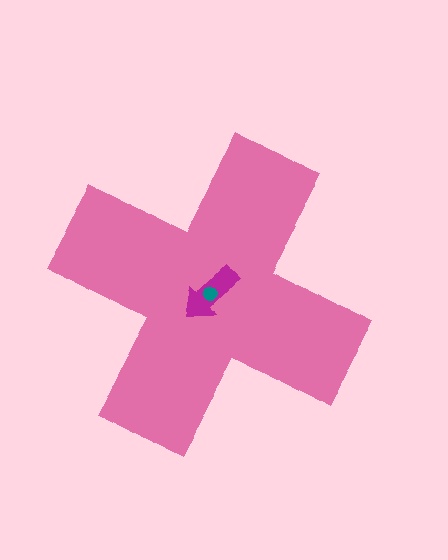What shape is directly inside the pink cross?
The magenta arrow.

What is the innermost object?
The teal circle.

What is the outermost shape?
The pink cross.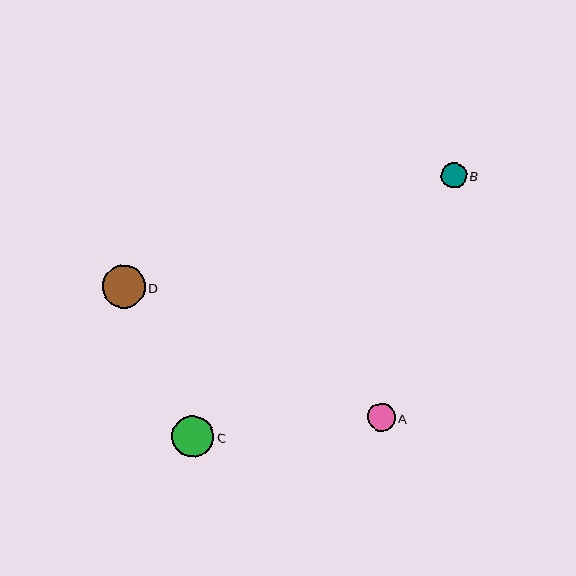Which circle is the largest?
Circle D is the largest with a size of approximately 42 pixels.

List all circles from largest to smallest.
From largest to smallest: D, C, A, B.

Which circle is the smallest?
Circle B is the smallest with a size of approximately 26 pixels.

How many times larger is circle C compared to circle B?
Circle C is approximately 1.6 times the size of circle B.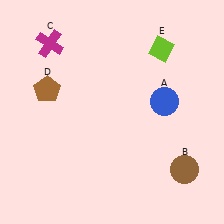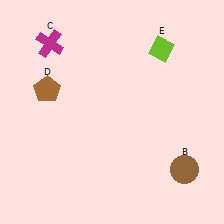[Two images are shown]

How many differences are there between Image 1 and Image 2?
There is 1 difference between the two images.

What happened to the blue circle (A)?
The blue circle (A) was removed in Image 2. It was in the top-right area of Image 1.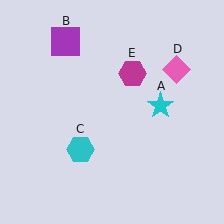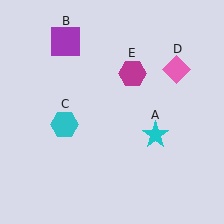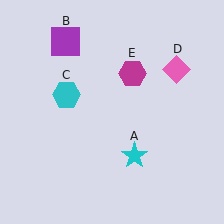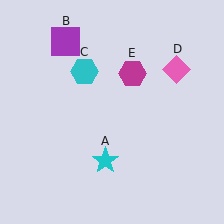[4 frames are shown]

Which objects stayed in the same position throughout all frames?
Purple square (object B) and pink diamond (object D) and magenta hexagon (object E) remained stationary.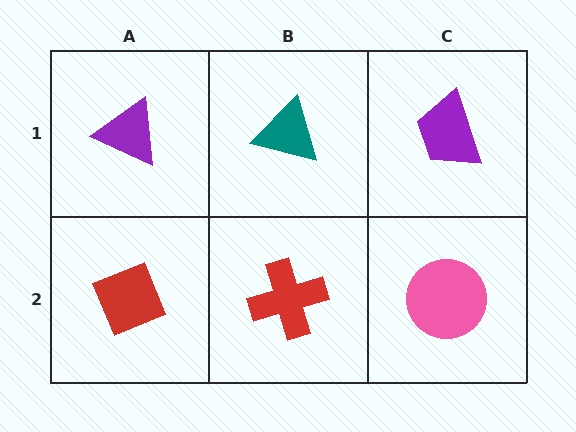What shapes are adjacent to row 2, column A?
A purple triangle (row 1, column A), a red cross (row 2, column B).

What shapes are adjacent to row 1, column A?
A red diamond (row 2, column A), a teal triangle (row 1, column B).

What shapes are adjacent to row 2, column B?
A teal triangle (row 1, column B), a red diamond (row 2, column A), a pink circle (row 2, column C).